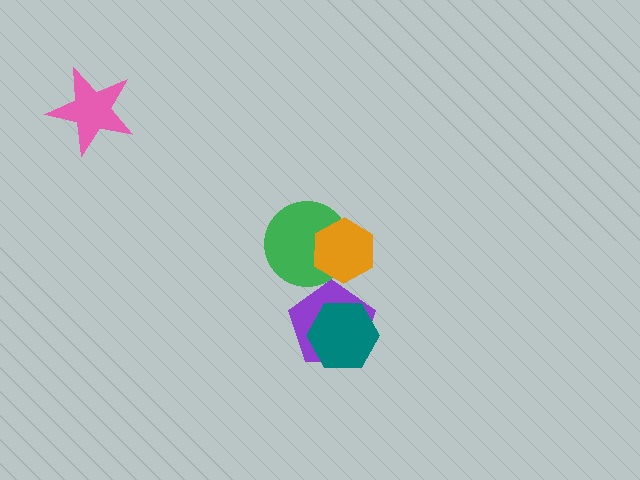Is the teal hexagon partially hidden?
No, no other shape covers it.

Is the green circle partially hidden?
Yes, it is partially covered by another shape.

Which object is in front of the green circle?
The orange hexagon is in front of the green circle.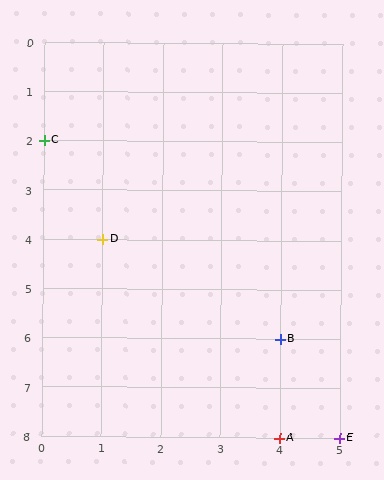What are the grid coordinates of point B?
Point B is at grid coordinates (4, 6).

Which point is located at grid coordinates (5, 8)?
Point E is at (5, 8).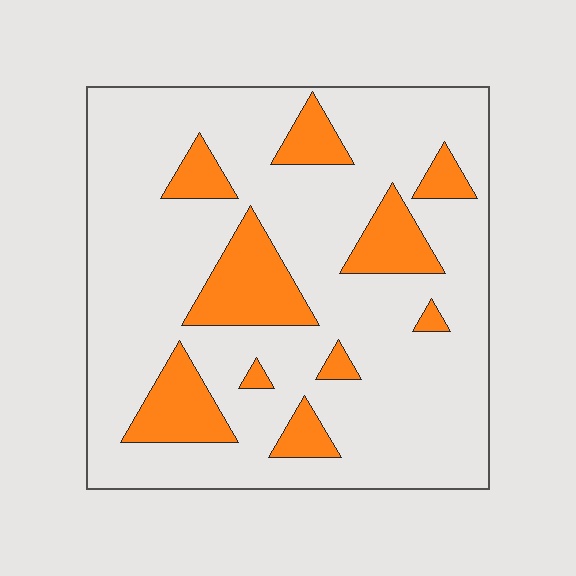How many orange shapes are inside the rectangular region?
10.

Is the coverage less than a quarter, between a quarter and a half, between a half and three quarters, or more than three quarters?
Less than a quarter.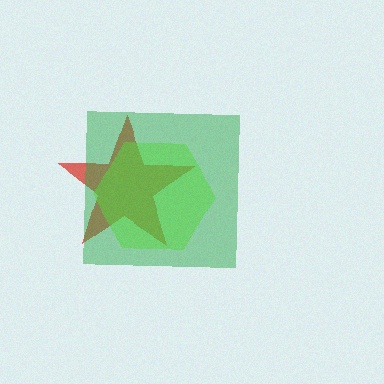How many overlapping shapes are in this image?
There are 3 overlapping shapes in the image.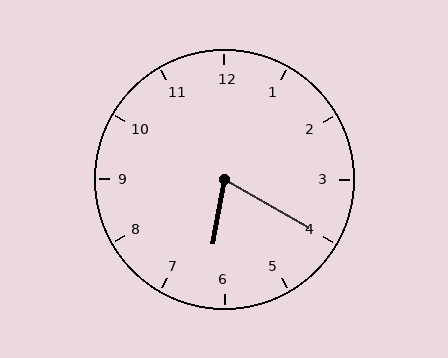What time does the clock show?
6:20.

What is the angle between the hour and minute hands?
Approximately 70 degrees.